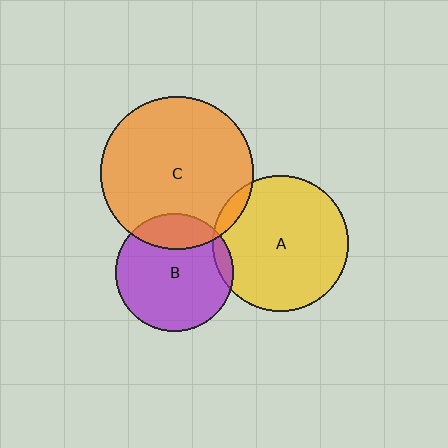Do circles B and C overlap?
Yes.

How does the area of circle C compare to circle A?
Approximately 1.3 times.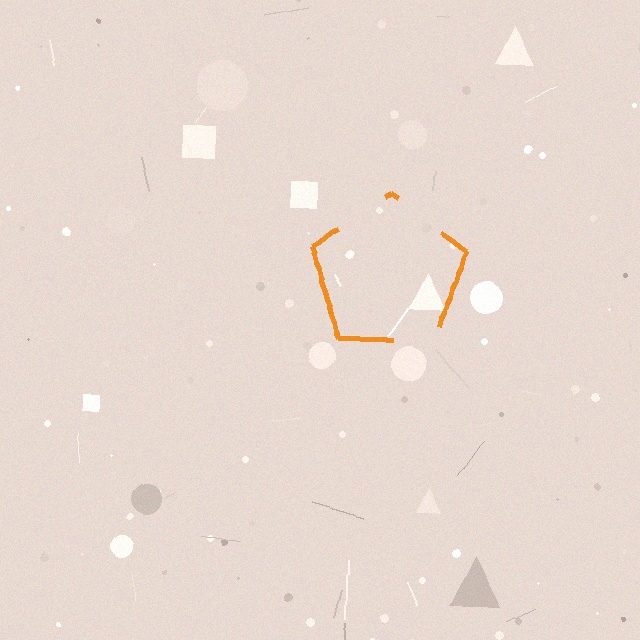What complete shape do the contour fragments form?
The contour fragments form a pentagon.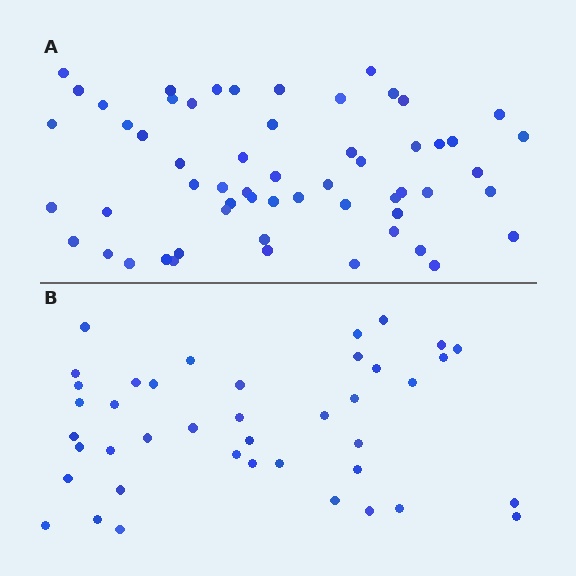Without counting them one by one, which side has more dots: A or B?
Region A (the top region) has more dots.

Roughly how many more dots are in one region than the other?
Region A has approximately 15 more dots than region B.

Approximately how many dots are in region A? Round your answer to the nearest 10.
About 60 dots. (The exact count is 58, which rounds to 60.)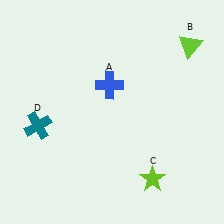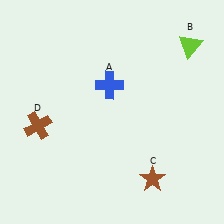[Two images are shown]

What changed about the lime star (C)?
In Image 1, C is lime. In Image 2, it changed to brown.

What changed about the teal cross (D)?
In Image 1, D is teal. In Image 2, it changed to brown.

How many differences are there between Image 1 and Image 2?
There are 2 differences between the two images.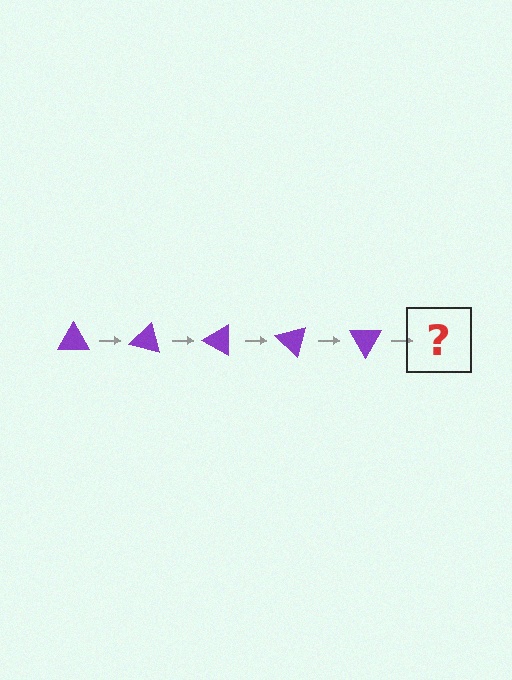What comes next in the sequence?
The next element should be a purple triangle rotated 75 degrees.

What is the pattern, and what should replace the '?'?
The pattern is that the triangle rotates 15 degrees each step. The '?' should be a purple triangle rotated 75 degrees.